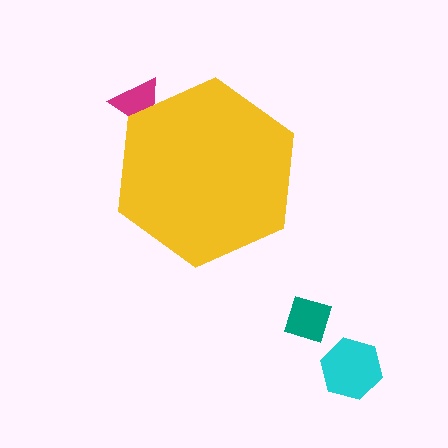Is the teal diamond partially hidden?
No, the teal diamond is fully visible.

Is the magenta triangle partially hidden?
Yes, the magenta triangle is partially hidden behind the yellow hexagon.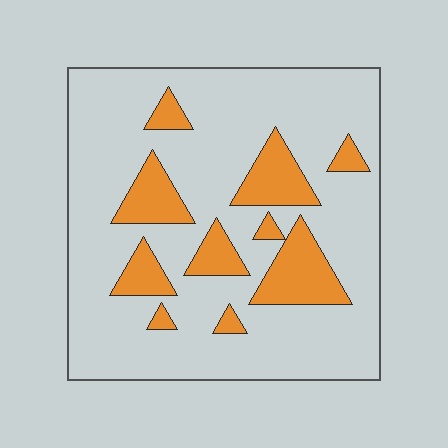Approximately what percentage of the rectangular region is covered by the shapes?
Approximately 20%.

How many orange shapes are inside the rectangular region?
10.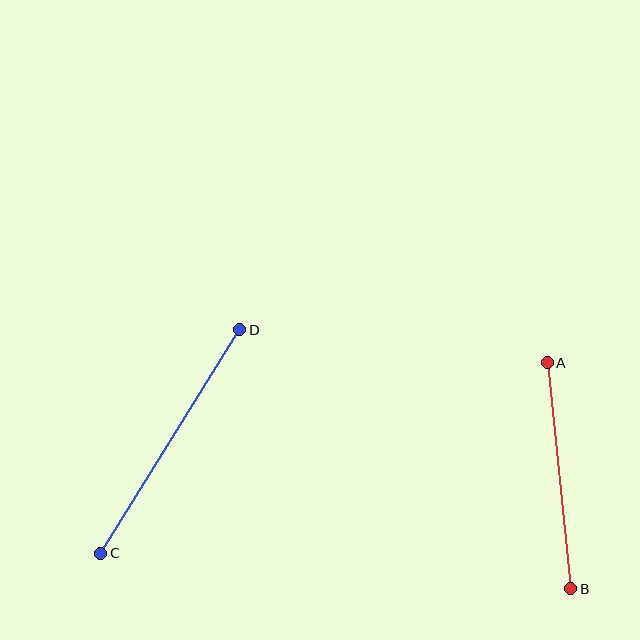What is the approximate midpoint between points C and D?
The midpoint is at approximately (170, 442) pixels.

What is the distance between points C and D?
The distance is approximately 263 pixels.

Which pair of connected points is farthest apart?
Points C and D are farthest apart.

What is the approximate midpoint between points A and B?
The midpoint is at approximately (559, 476) pixels.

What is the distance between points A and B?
The distance is approximately 227 pixels.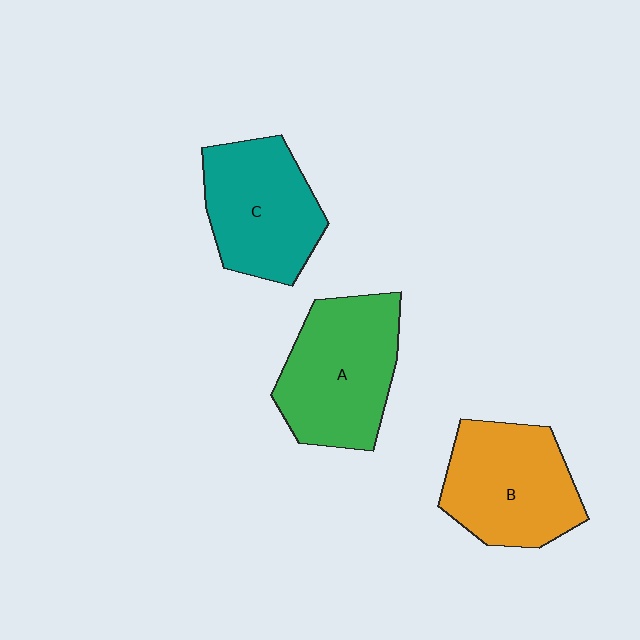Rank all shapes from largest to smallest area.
From largest to smallest: A (green), B (orange), C (teal).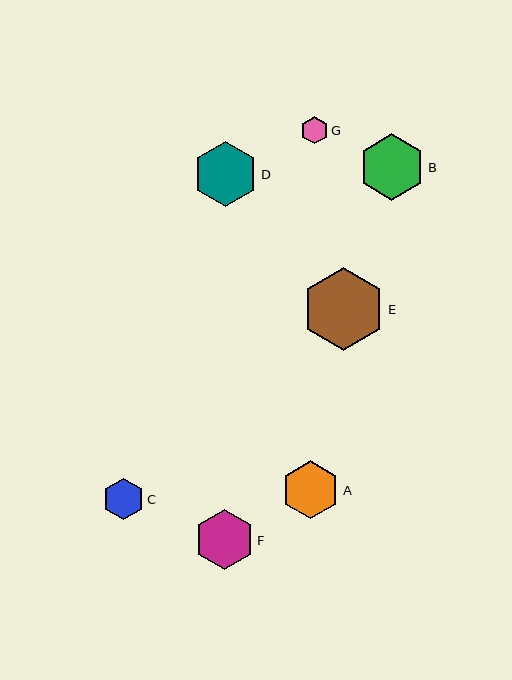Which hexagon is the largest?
Hexagon E is the largest with a size of approximately 83 pixels.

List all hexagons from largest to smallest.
From largest to smallest: E, B, D, F, A, C, G.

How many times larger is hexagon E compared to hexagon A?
Hexagon E is approximately 1.4 times the size of hexagon A.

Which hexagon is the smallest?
Hexagon G is the smallest with a size of approximately 27 pixels.